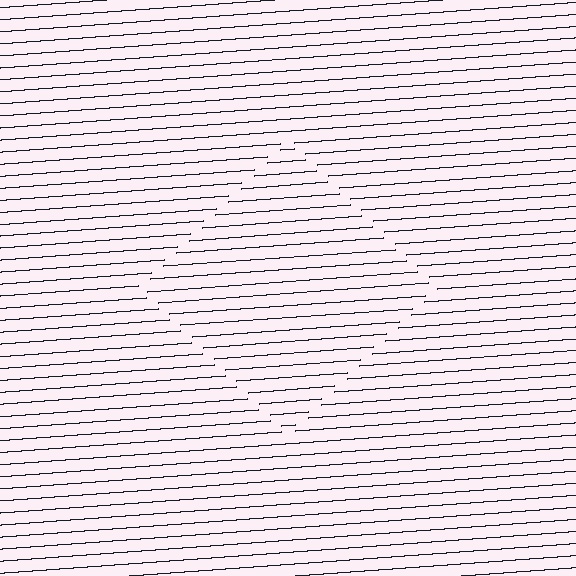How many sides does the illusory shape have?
4 sides — the line-ends trace a square.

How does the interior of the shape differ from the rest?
The interior of the shape contains the same grating, shifted by half a period — the contour is defined by the phase discontinuity where line-ends from the inner and outer gratings abut.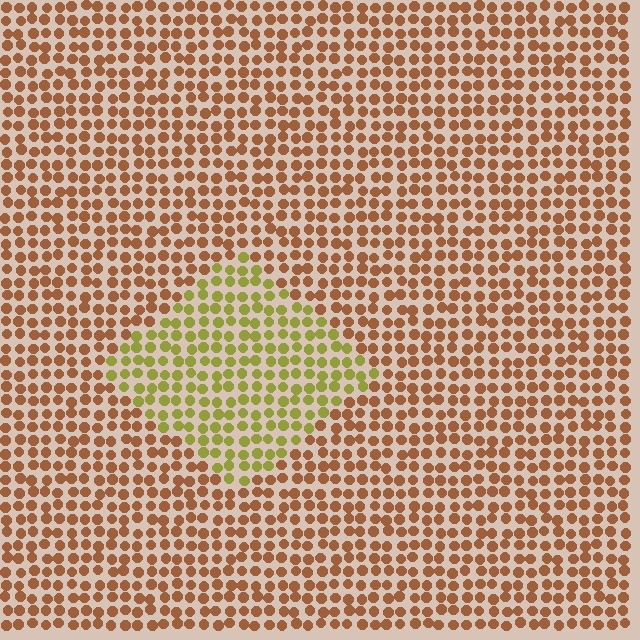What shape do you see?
I see a diamond.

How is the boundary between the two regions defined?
The boundary is defined purely by a slight shift in hue (about 45 degrees). Spacing, size, and orientation are identical on both sides.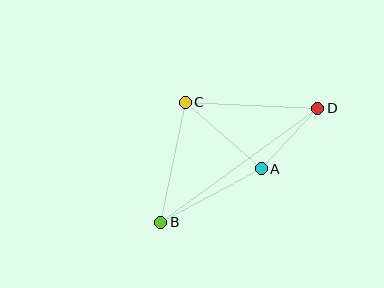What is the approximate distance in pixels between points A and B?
The distance between A and B is approximately 114 pixels.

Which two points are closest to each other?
Points A and D are closest to each other.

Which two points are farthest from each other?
Points B and D are farthest from each other.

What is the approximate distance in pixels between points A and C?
The distance between A and C is approximately 101 pixels.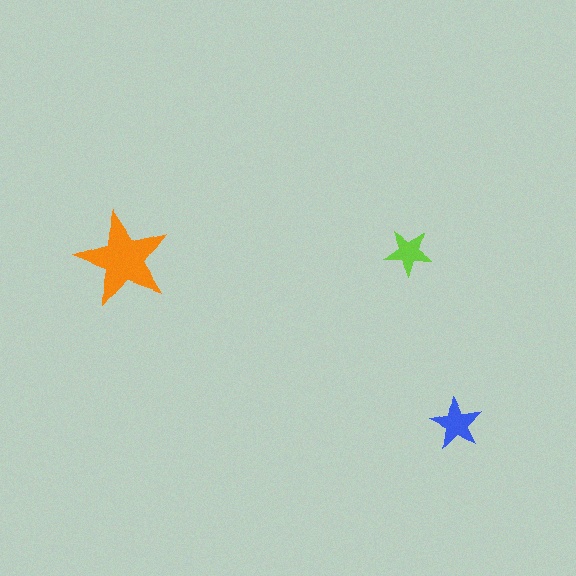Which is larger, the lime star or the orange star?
The orange one.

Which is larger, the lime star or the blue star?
The blue one.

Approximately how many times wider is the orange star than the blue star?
About 2 times wider.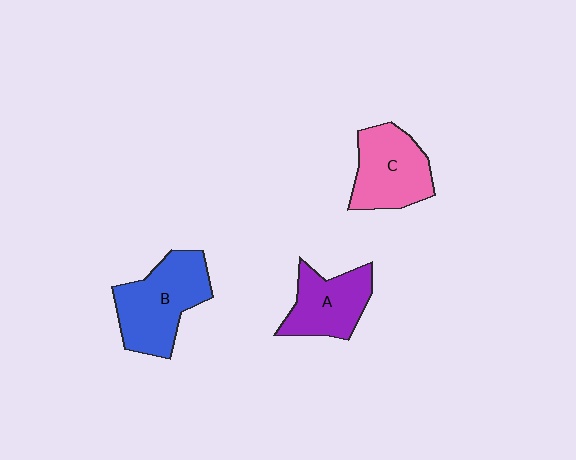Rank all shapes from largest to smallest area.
From largest to smallest: B (blue), C (pink), A (purple).